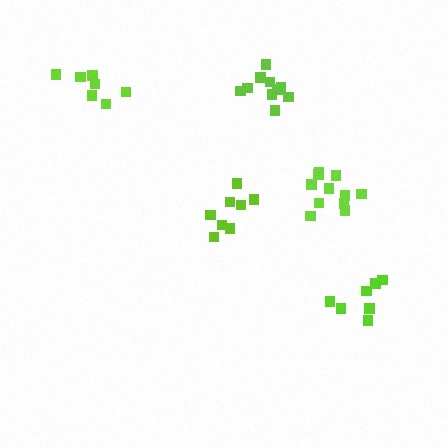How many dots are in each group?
Group 1: 8 dots, Group 2: 7 dots, Group 3: 11 dots, Group 4: 7 dots, Group 5: 11 dots (44 total).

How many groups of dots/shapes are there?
There are 5 groups.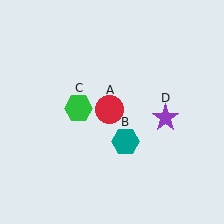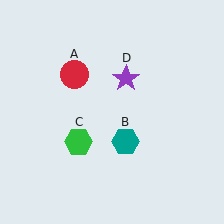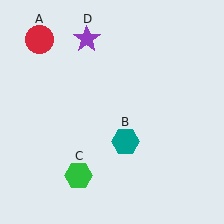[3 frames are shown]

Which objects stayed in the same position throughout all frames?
Teal hexagon (object B) remained stationary.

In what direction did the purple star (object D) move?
The purple star (object D) moved up and to the left.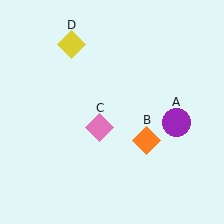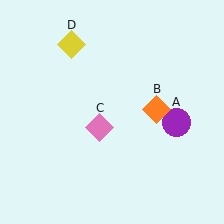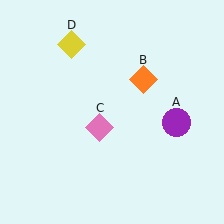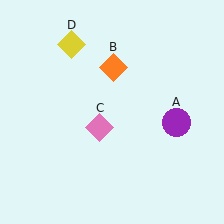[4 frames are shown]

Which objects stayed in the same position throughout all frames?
Purple circle (object A) and pink diamond (object C) and yellow diamond (object D) remained stationary.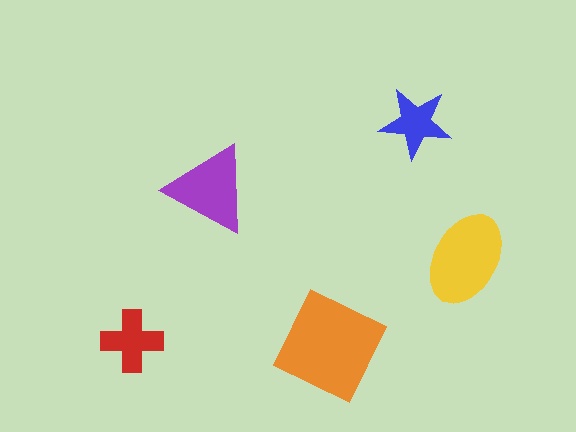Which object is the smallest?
The blue star.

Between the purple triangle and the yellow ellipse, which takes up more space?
The yellow ellipse.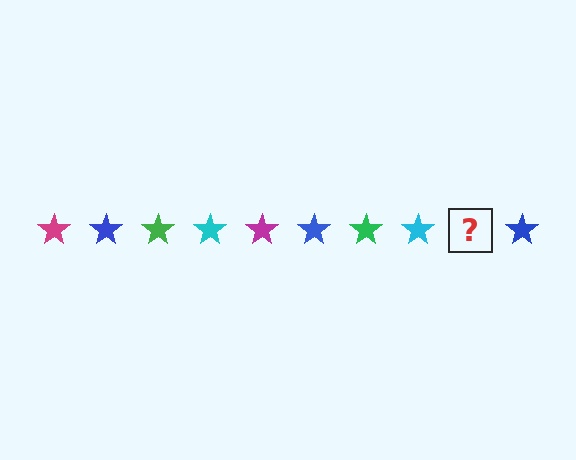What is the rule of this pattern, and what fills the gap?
The rule is that the pattern cycles through magenta, blue, green, cyan stars. The gap should be filled with a magenta star.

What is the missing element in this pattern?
The missing element is a magenta star.